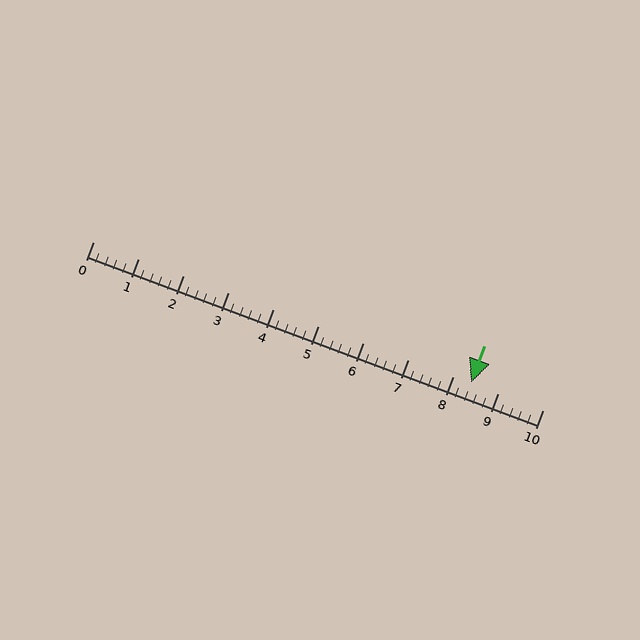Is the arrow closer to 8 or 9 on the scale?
The arrow is closer to 8.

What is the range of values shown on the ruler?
The ruler shows values from 0 to 10.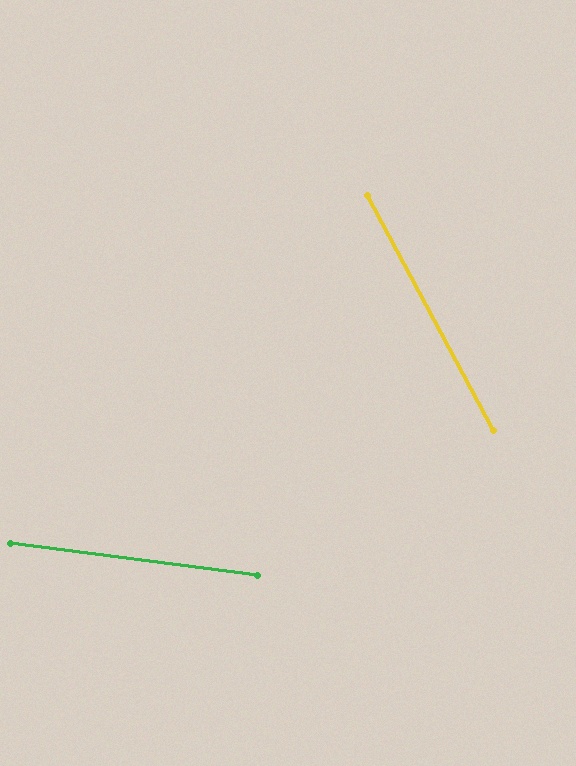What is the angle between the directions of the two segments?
Approximately 54 degrees.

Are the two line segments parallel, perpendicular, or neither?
Neither parallel nor perpendicular — they differ by about 54°.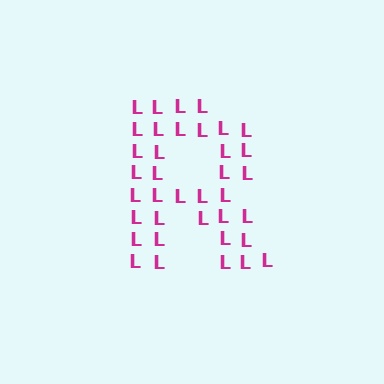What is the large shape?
The large shape is the letter R.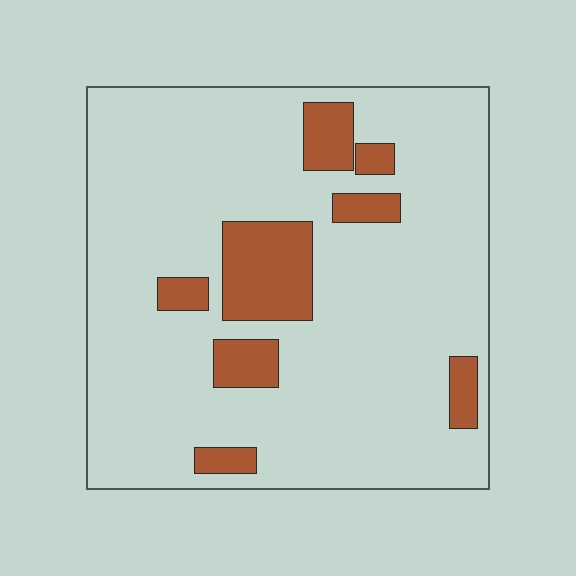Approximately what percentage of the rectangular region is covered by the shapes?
Approximately 15%.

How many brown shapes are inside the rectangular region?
8.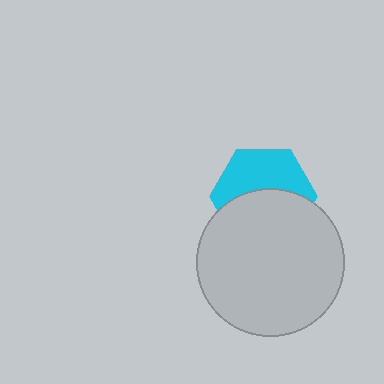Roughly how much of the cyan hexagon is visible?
About half of it is visible (roughly 48%).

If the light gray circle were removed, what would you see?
You would see the complete cyan hexagon.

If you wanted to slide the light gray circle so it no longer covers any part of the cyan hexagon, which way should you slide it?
Slide it down — that is the most direct way to separate the two shapes.